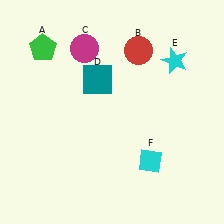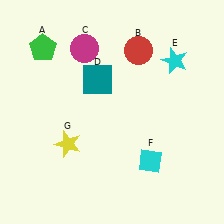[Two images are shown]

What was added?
A yellow star (G) was added in Image 2.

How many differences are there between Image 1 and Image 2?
There is 1 difference between the two images.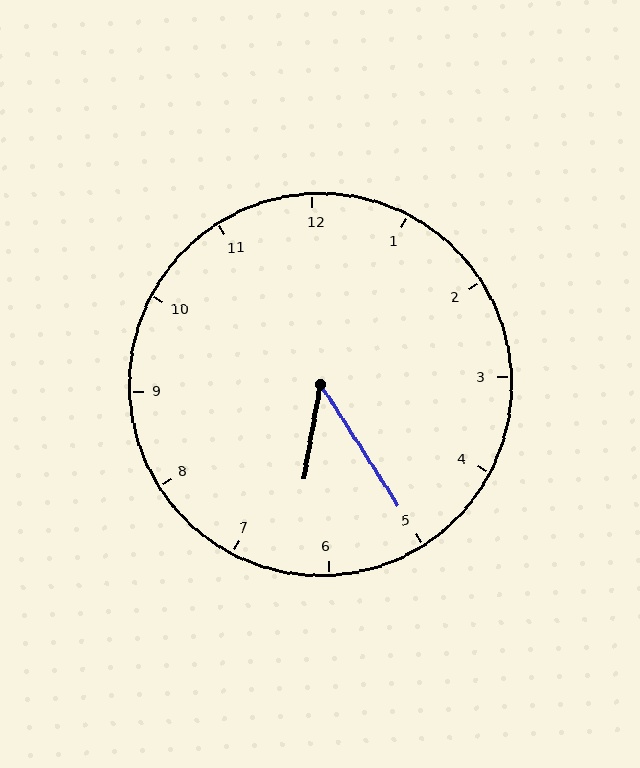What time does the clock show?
6:25.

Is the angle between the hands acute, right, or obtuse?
It is acute.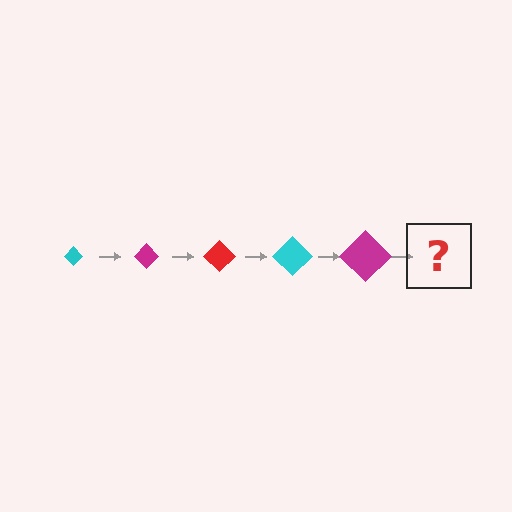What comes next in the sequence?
The next element should be a red diamond, larger than the previous one.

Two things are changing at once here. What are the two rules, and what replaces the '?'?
The two rules are that the diamond grows larger each step and the color cycles through cyan, magenta, and red. The '?' should be a red diamond, larger than the previous one.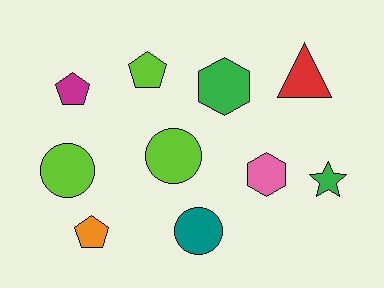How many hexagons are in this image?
There are 2 hexagons.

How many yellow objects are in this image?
There are no yellow objects.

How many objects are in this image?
There are 10 objects.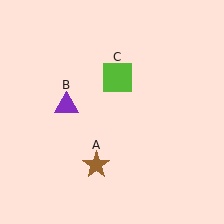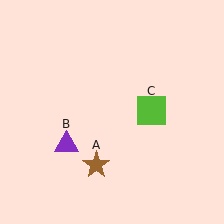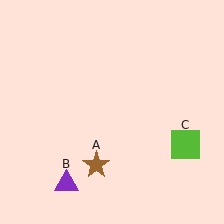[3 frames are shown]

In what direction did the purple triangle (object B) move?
The purple triangle (object B) moved down.